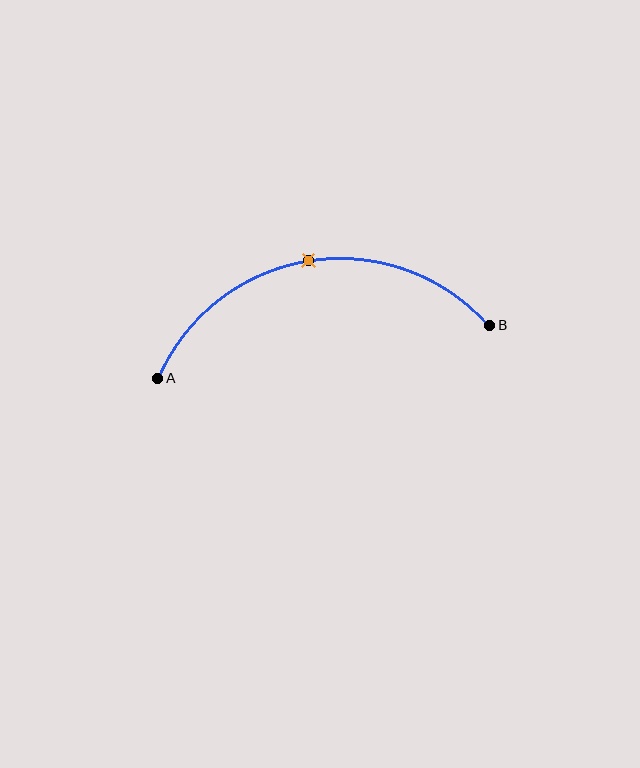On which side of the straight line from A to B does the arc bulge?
The arc bulges above the straight line connecting A and B.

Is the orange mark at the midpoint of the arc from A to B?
Yes. The orange mark lies on the arc at equal arc-length from both A and B — it is the arc midpoint.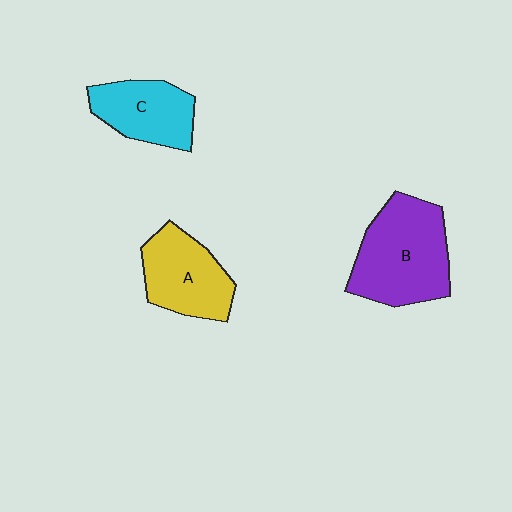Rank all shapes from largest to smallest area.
From largest to smallest: B (purple), A (yellow), C (cyan).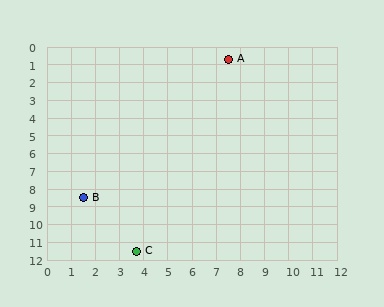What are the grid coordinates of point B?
Point B is at approximately (1.5, 8.5).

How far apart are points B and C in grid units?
Points B and C are about 3.7 grid units apart.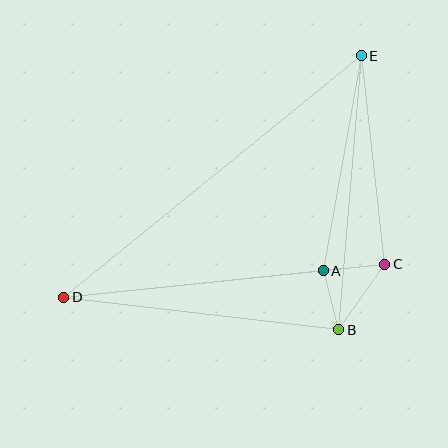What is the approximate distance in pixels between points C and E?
The distance between C and E is approximately 210 pixels.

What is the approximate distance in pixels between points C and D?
The distance between C and D is approximately 323 pixels.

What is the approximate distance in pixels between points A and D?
The distance between A and D is approximately 261 pixels.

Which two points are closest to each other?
Points A and B are closest to each other.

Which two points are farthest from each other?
Points D and E are farthest from each other.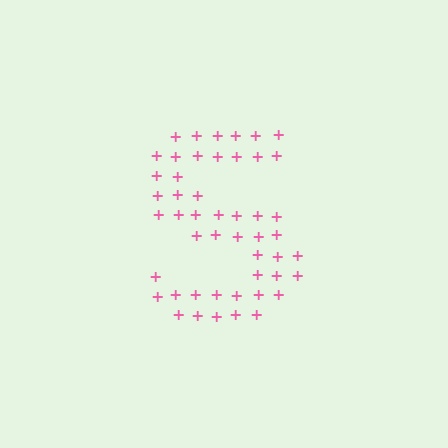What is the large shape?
The large shape is the letter S.